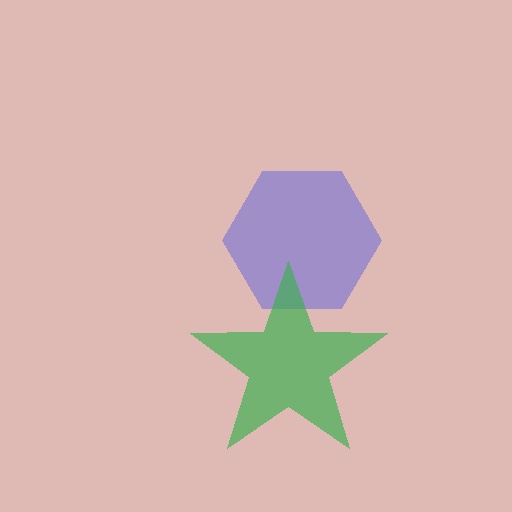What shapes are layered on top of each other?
The layered shapes are: a blue hexagon, a green star.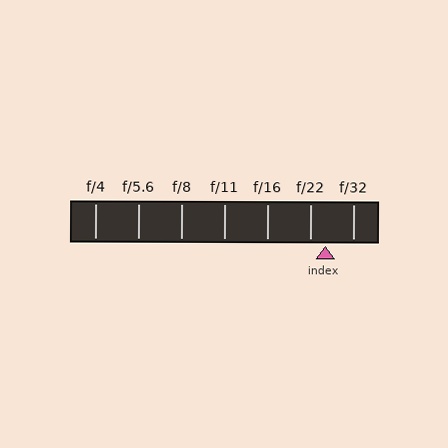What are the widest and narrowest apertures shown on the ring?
The widest aperture shown is f/4 and the narrowest is f/32.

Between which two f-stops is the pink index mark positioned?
The index mark is between f/22 and f/32.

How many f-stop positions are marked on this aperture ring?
There are 7 f-stop positions marked.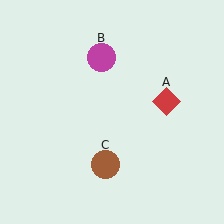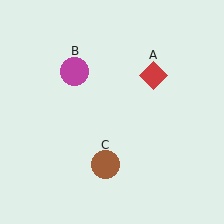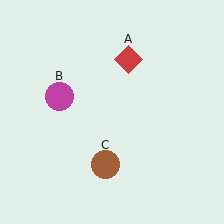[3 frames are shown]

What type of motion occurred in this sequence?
The red diamond (object A), magenta circle (object B) rotated counterclockwise around the center of the scene.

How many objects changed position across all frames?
2 objects changed position: red diamond (object A), magenta circle (object B).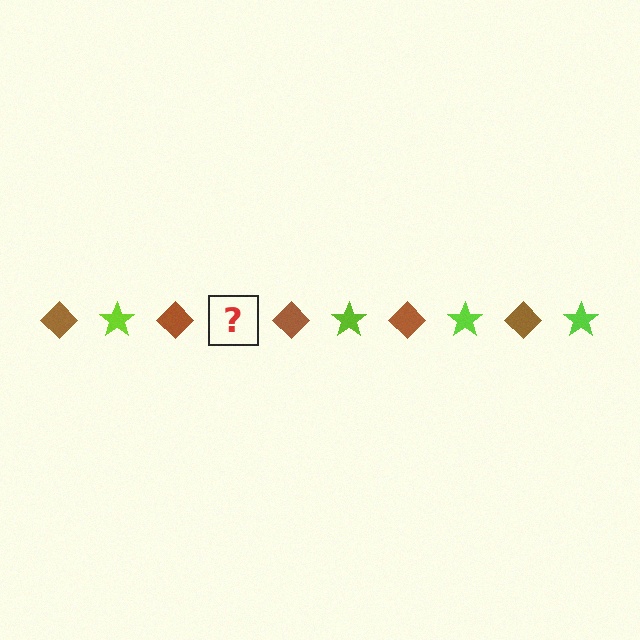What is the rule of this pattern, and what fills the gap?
The rule is that the pattern alternates between brown diamond and lime star. The gap should be filled with a lime star.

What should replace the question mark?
The question mark should be replaced with a lime star.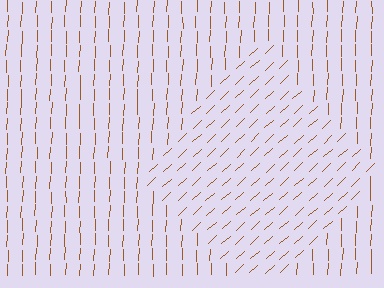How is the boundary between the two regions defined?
The boundary is defined purely by a change in line orientation (approximately 45 degrees difference). All lines are the same color and thickness.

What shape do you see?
I see a diamond.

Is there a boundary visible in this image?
Yes, there is a texture boundary formed by a change in line orientation.